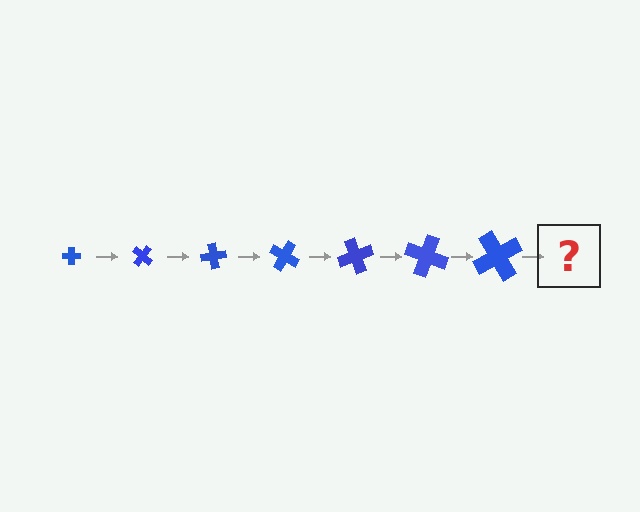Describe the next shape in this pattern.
It should be a cross, larger than the previous one and rotated 280 degrees from the start.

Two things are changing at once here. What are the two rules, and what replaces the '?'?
The two rules are that the cross grows larger each step and it rotates 40 degrees each step. The '?' should be a cross, larger than the previous one and rotated 280 degrees from the start.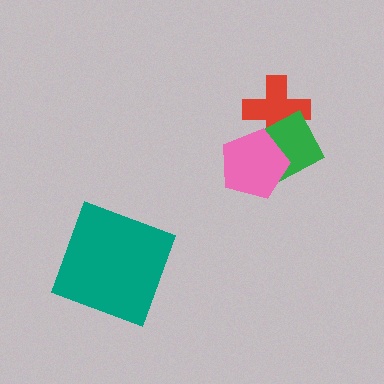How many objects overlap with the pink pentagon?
2 objects overlap with the pink pentagon.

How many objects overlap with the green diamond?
2 objects overlap with the green diamond.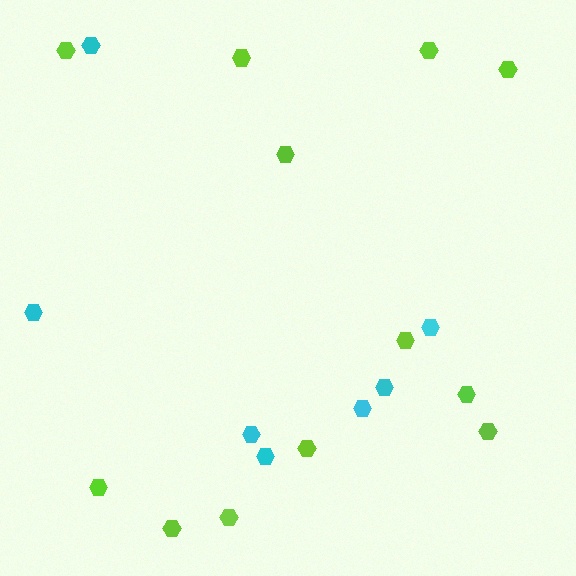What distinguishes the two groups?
There are 2 groups: one group of lime hexagons (12) and one group of cyan hexagons (7).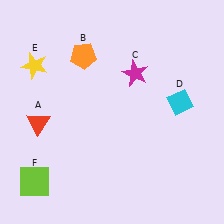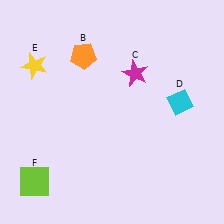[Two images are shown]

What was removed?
The red triangle (A) was removed in Image 2.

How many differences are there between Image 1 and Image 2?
There is 1 difference between the two images.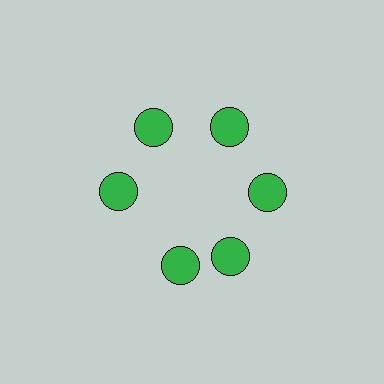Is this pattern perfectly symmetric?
No. The 6 green circles are arranged in a ring, but one element near the 7 o'clock position is rotated out of alignment along the ring, breaking the 6-fold rotational symmetry.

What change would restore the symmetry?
The symmetry would be restored by rotating it back into even spacing with its neighbors so that all 6 circles sit at equal angles and equal distance from the center.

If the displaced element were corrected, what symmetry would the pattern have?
It would have 6-fold rotational symmetry — the pattern would map onto itself every 60 degrees.